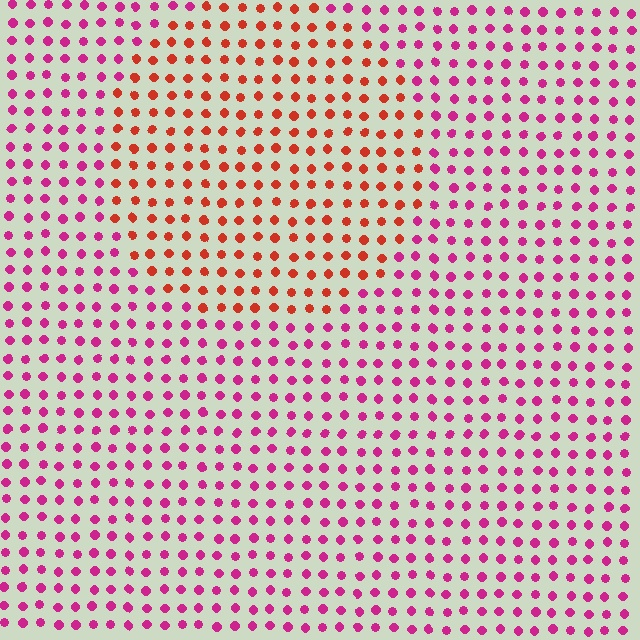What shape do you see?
I see a circle.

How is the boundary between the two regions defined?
The boundary is defined purely by a slight shift in hue (about 43 degrees). Spacing, size, and orientation are identical on both sides.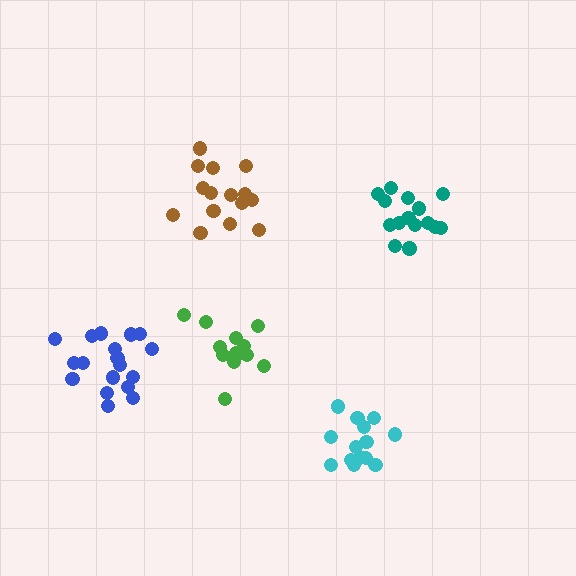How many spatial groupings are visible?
There are 5 spatial groupings.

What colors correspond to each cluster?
The clusters are colored: green, blue, teal, brown, cyan.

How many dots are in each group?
Group 1: 14 dots, Group 2: 18 dots, Group 3: 15 dots, Group 4: 15 dots, Group 5: 14 dots (76 total).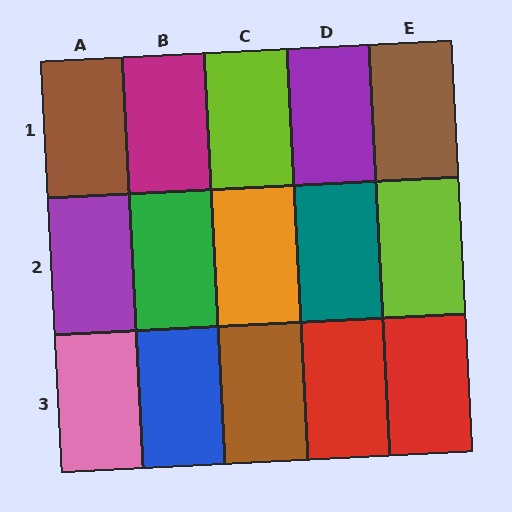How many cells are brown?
3 cells are brown.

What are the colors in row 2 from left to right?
Purple, green, orange, teal, lime.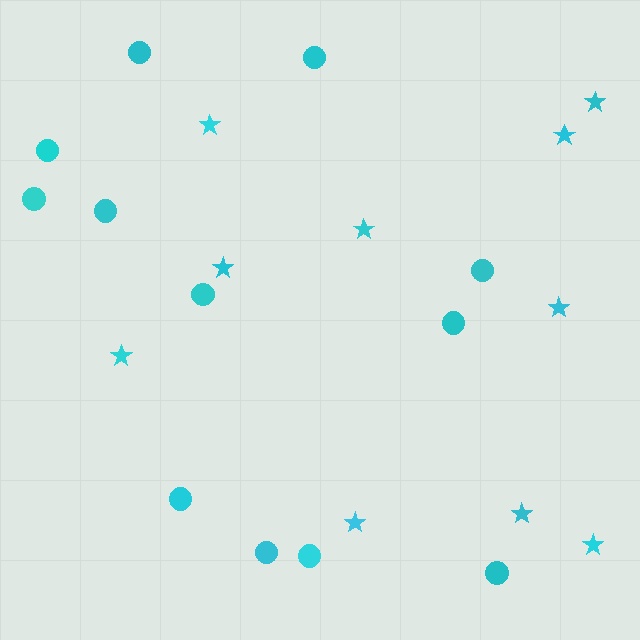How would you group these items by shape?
There are 2 groups: one group of circles (12) and one group of stars (10).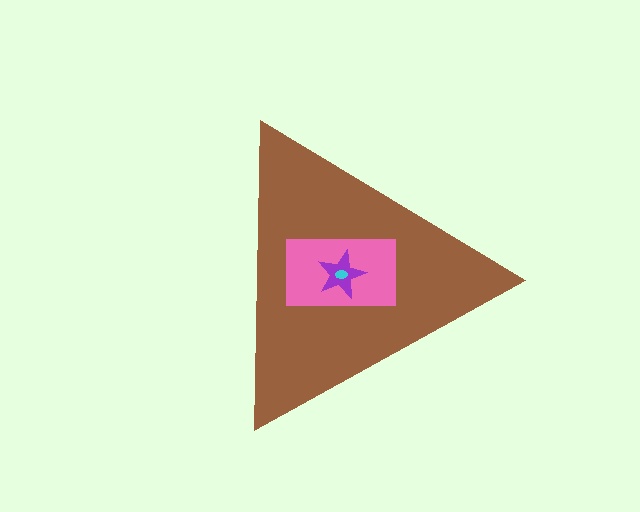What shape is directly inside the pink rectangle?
The purple star.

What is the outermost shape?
The brown triangle.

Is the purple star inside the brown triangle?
Yes.